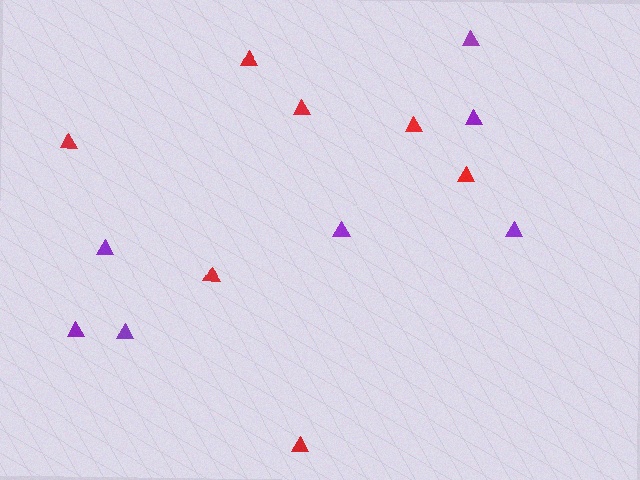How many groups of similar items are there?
There are 2 groups: one group of purple triangles (7) and one group of red triangles (7).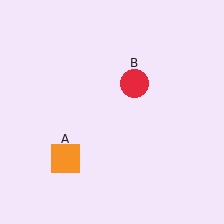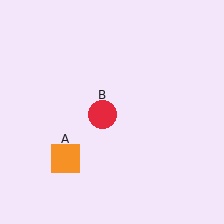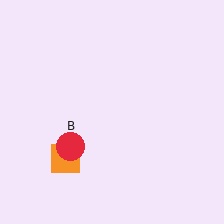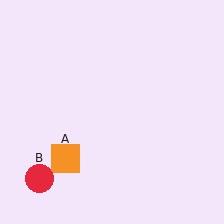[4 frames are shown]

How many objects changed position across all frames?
1 object changed position: red circle (object B).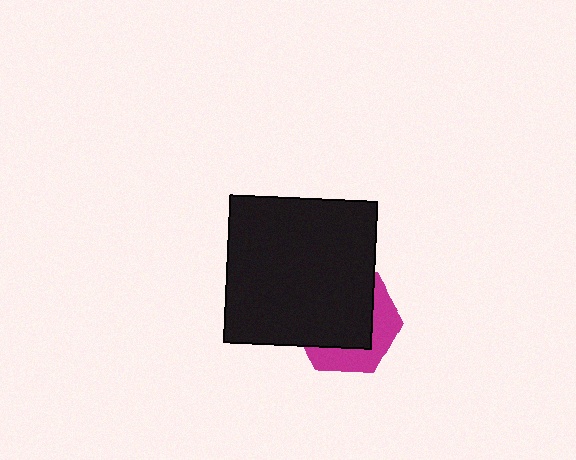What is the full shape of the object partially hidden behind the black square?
The partially hidden object is a magenta hexagon.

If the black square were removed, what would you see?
You would see the complete magenta hexagon.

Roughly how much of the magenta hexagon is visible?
A small part of it is visible (roughly 36%).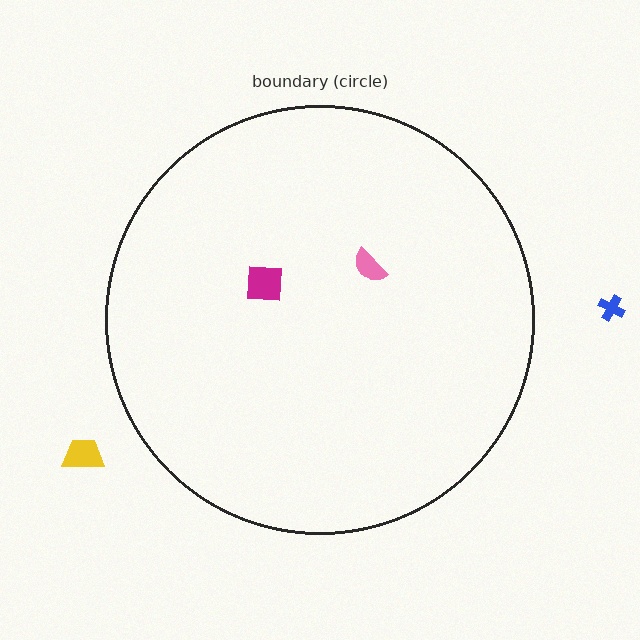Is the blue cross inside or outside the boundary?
Outside.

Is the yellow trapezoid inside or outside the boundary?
Outside.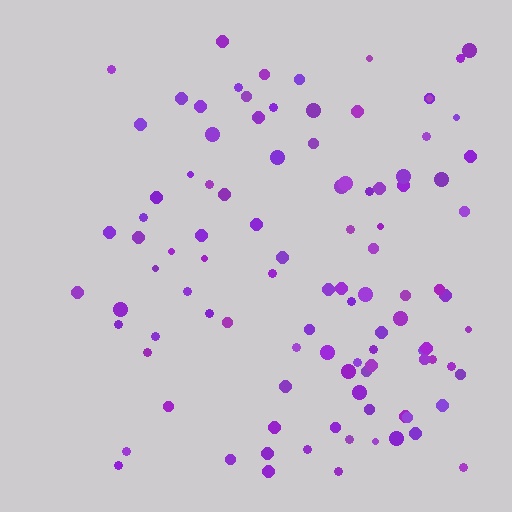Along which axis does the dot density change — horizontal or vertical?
Horizontal.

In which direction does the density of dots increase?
From left to right, with the right side densest.